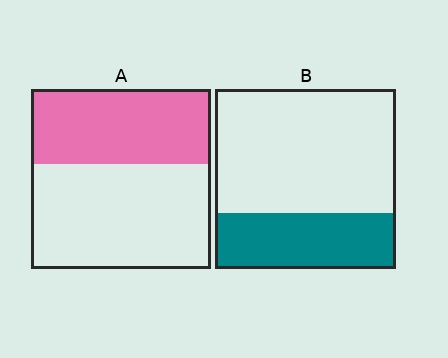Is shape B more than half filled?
No.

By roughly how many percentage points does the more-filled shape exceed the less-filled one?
By roughly 10 percentage points (A over B).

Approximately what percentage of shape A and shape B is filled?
A is approximately 40% and B is approximately 30%.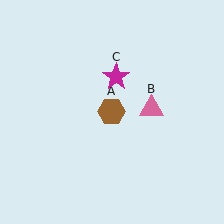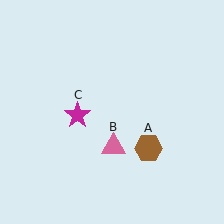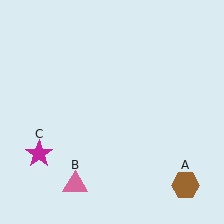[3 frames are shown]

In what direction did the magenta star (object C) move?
The magenta star (object C) moved down and to the left.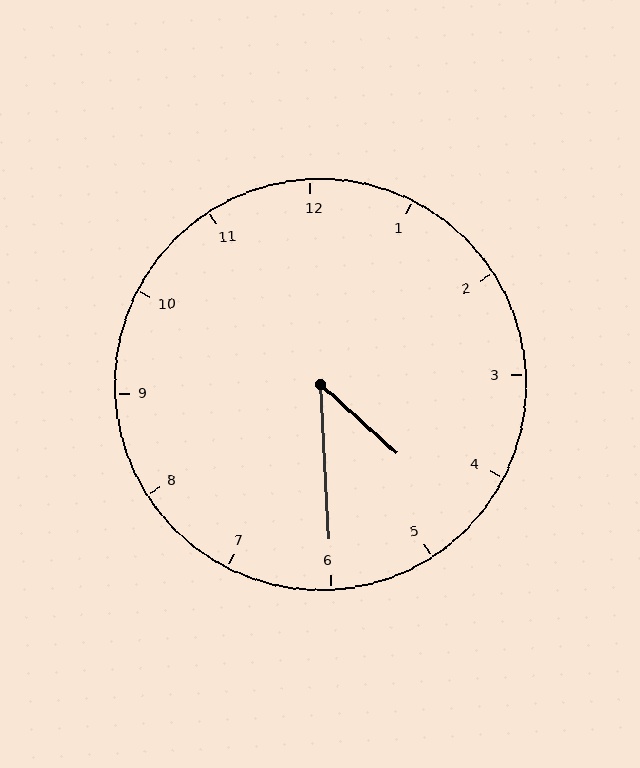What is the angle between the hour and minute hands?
Approximately 45 degrees.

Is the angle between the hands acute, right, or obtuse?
It is acute.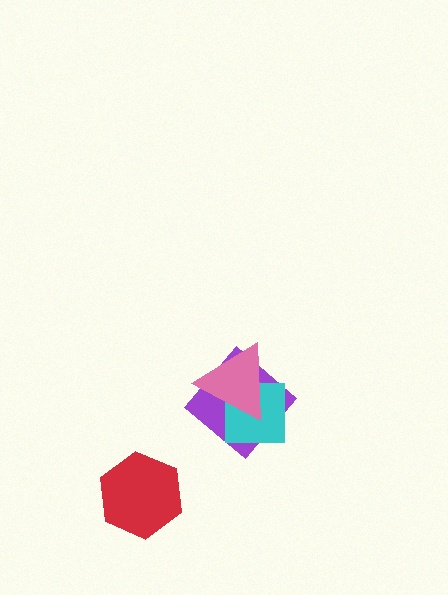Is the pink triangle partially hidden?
No, no other shape covers it.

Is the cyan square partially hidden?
Yes, it is partially covered by another shape.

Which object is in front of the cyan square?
The pink triangle is in front of the cyan square.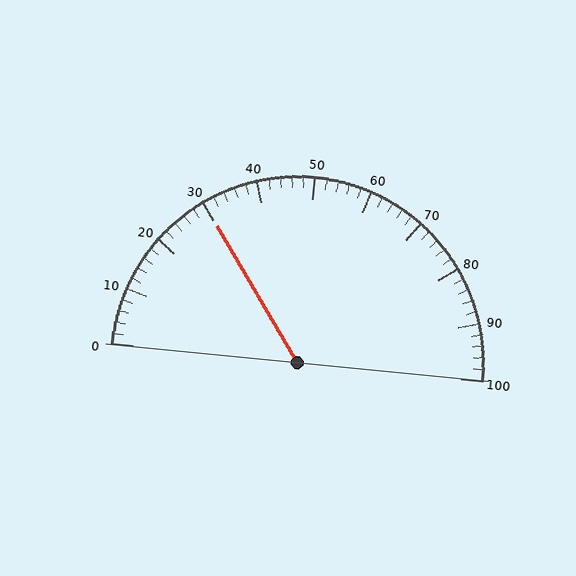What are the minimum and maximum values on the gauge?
The gauge ranges from 0 to 100.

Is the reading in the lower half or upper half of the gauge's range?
The reading is in the lower half of the range (0 to 100).